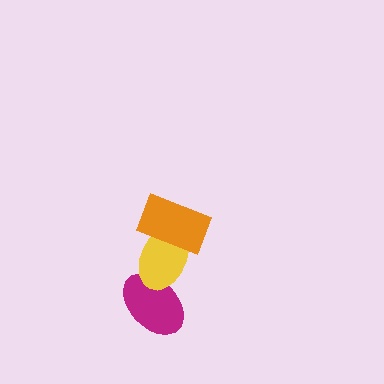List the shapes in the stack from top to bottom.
From top to bottom: the orange rectangle, the yellow ellipse, the magenta ellipse.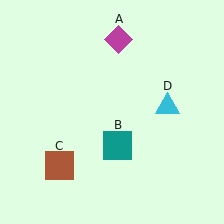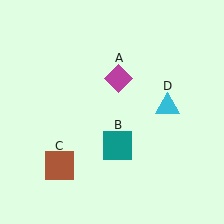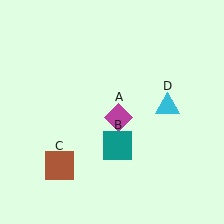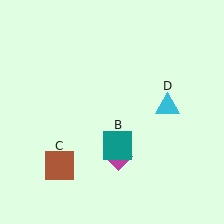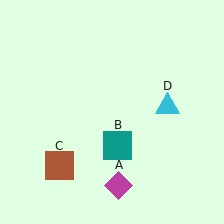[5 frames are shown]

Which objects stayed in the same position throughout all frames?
Teal square (object B) and brown square (object C) and cyan triangle (object D) remained stationary.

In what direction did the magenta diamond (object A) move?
The magenta diamond (object A) moved down.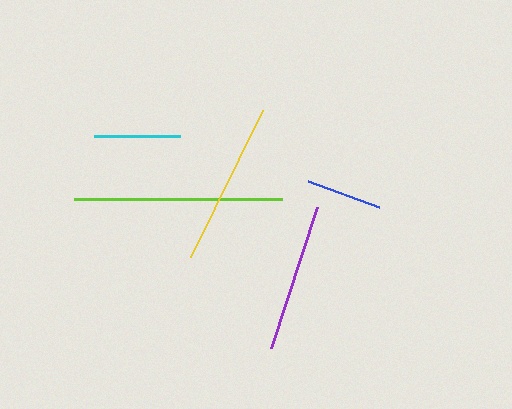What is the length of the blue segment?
The blue segment is approximately 76 pixels long.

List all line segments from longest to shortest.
From longest to shortest: lime, yellow, purple, cyan, blue.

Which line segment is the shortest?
The blue line is the shortest at approximately 76 pixels.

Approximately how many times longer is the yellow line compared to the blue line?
The yellow line is approximately 2.2 times the length of the blue line.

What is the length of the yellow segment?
The yellow segment is approximately 164 pixels long.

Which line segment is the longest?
The lime line is the longest at approximately 208 pixels.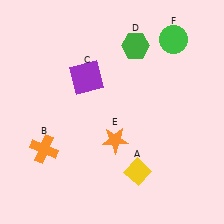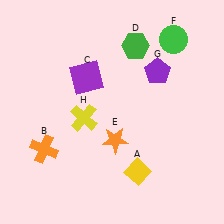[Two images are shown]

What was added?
A purple pentagon (G), a yellow cross (H) were added in Image 2.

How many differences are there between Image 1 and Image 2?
There are 2 differences between the two images.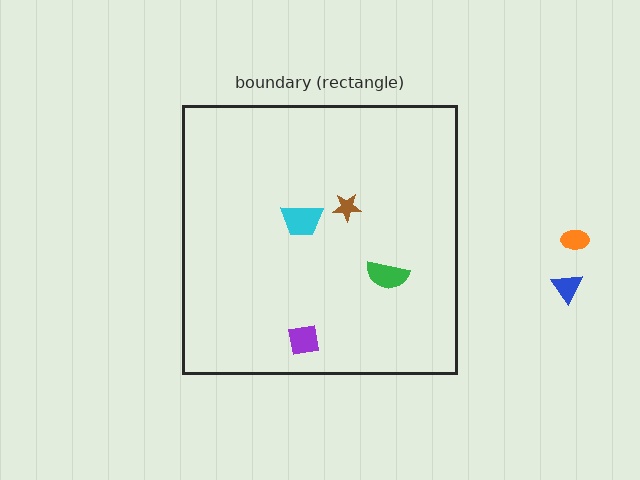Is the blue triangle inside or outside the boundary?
Outside.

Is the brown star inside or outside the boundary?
Inside.